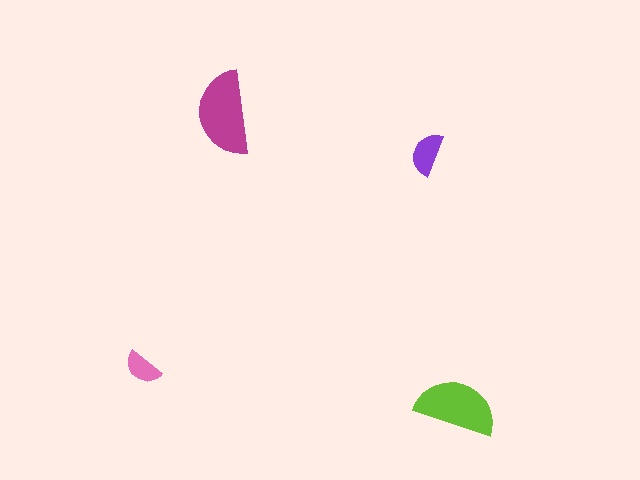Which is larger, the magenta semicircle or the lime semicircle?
The magenta one.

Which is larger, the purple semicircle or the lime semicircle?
The lime one.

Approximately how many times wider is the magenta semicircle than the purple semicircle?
About 2 times wider.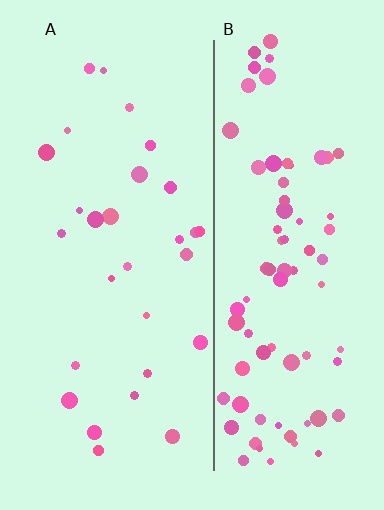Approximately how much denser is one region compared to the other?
Approximately 2.9× — region B over region A.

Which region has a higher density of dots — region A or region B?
B (the right).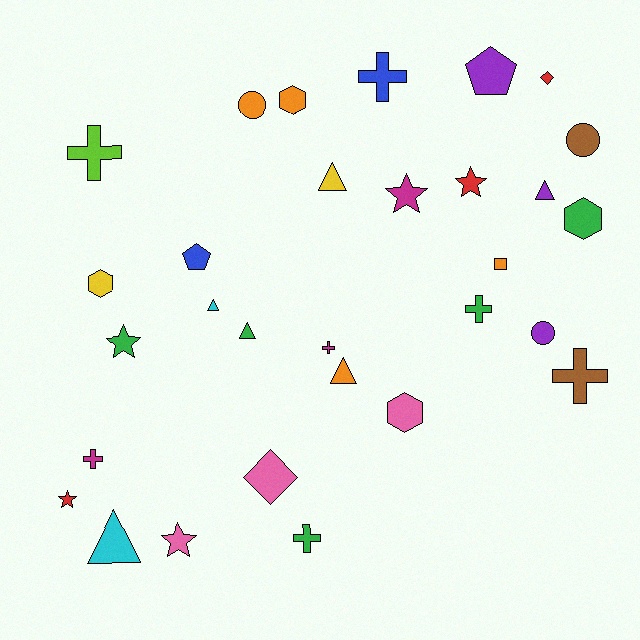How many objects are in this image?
There are 30 objects.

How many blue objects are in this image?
There are 2 blue objects.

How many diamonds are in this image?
There are 2 diamonds.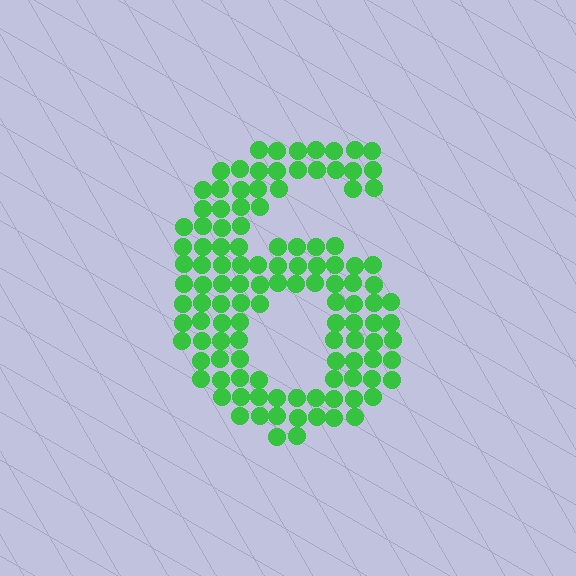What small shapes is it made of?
It is made of small circles.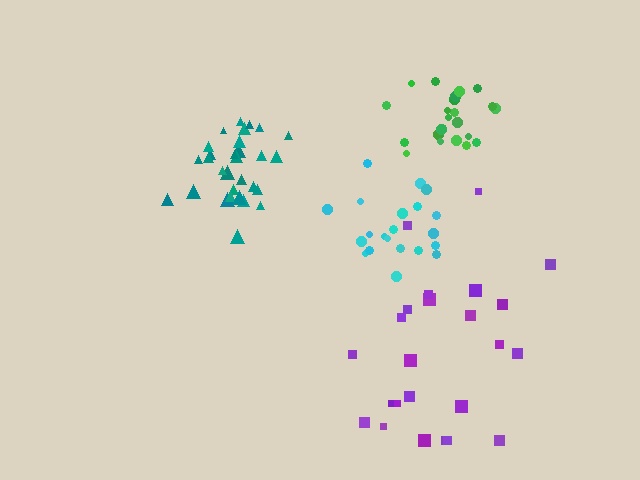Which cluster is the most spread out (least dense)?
Purple.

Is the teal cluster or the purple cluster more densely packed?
Teal.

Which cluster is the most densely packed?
Green.